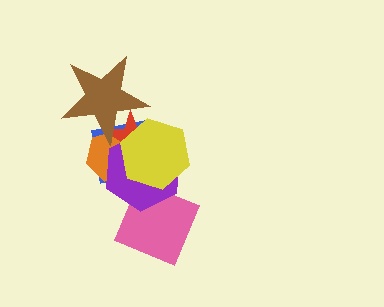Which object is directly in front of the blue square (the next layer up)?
The orange hexagon is directly in front of the blue square.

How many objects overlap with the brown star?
3 objects overlap with the brown star.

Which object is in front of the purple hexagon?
The yellow hexagon is in front of the purple hexagon.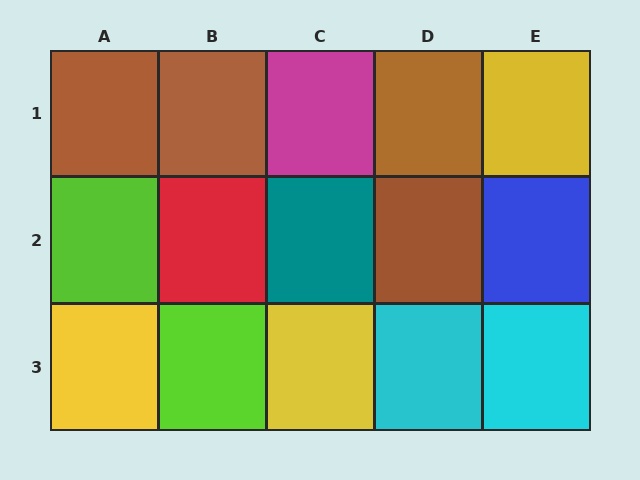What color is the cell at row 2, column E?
Blue.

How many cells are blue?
1 cell is blue.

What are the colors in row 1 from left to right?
Brown, brown, magenta, brown, yellow.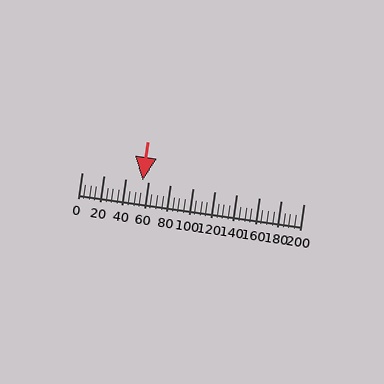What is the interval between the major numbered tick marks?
The major tick marks are spaced 20 units apart.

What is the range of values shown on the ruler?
The ruler shows values from 0 to 200.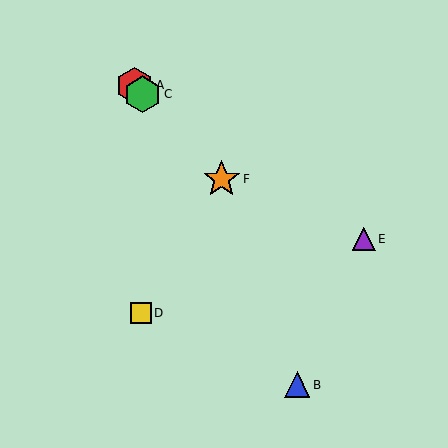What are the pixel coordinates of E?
Object E is at (364, 239).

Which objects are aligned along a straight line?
Objects A, C, F are aligned along a straight line.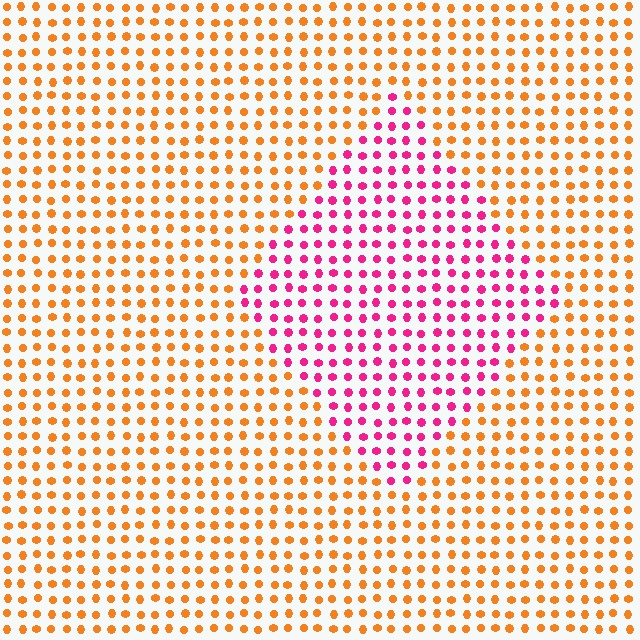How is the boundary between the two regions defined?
The boundary is defined purely by a slight shift in hue (about 60 degrees). Spacing, size, and orientation are identical on both sides.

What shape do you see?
I see a diamond.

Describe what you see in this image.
The image is filled with small orange elements in a uniform arrangement. A diamond-shaped region is visible where the elements are tinted to a slightly different hue, forming a subtle color boundary.